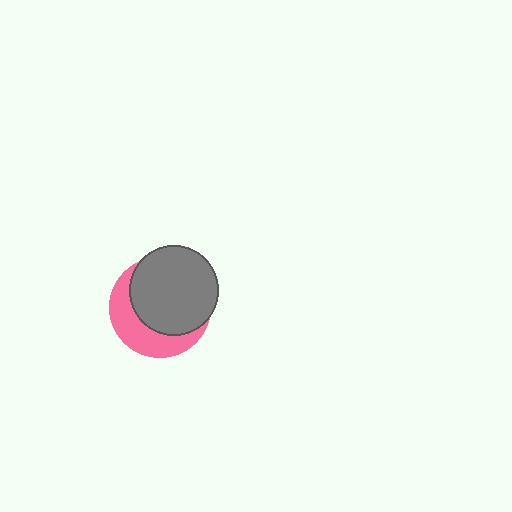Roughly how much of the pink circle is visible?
A small part of it is visible (roughly 37%).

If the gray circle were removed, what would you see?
You would see the complete pink circle.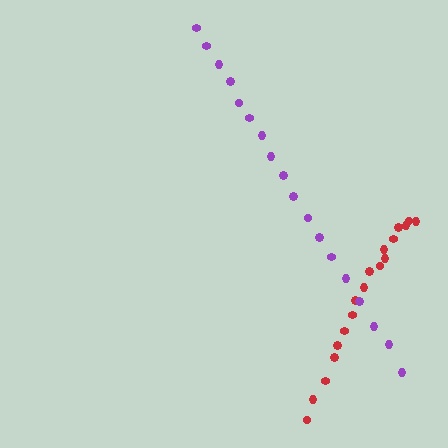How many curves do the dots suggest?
There are 2 distinct paths.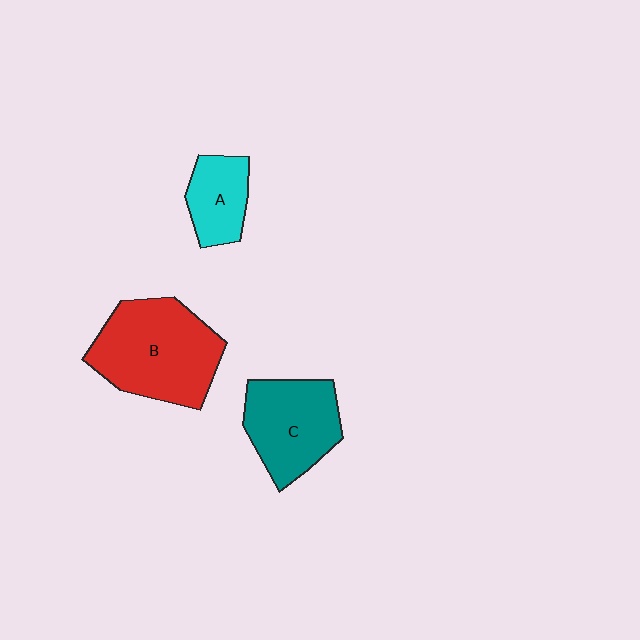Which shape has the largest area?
Shape B (red).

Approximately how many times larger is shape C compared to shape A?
Approximately 1.7 times.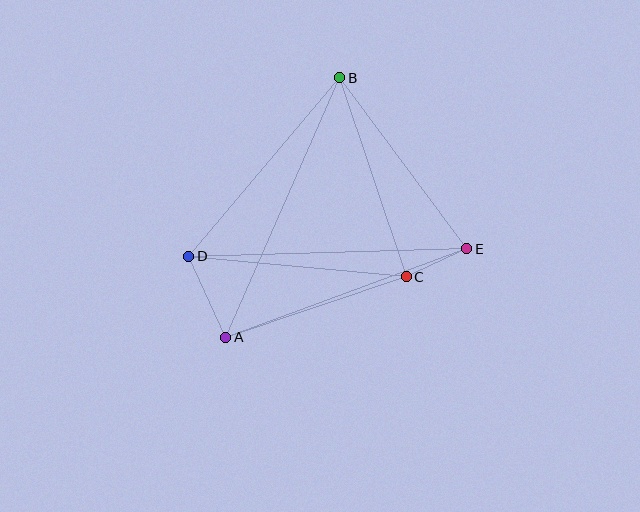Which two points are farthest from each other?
Points A and B are farthest from each other.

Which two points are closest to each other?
Points C and E are closest to each other.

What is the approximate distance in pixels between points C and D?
The distance between C and D is approximately 218 pixels.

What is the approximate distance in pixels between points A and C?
The distance between A and C is approximately 190 pixels.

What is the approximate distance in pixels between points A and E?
The distance between A and E is approximately 257 pixels.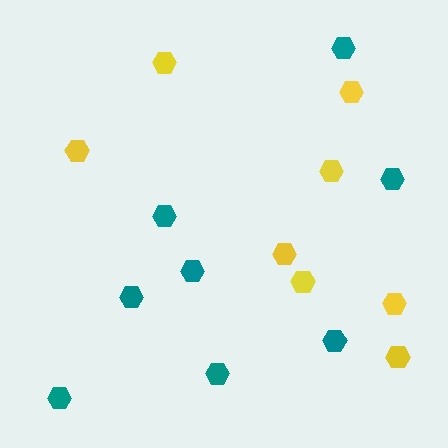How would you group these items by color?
There are 2 groups: one group of yellow hexagons (8) and one group of teal hexagons (8).